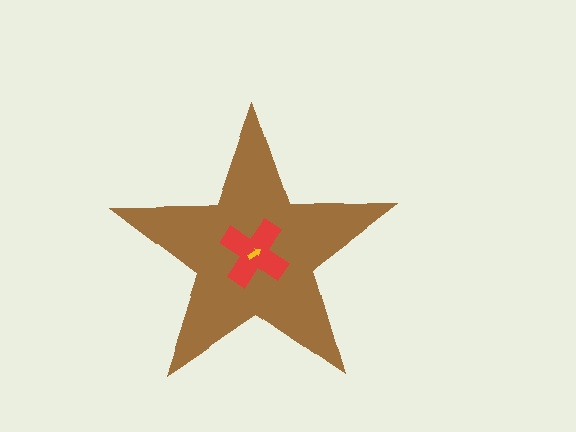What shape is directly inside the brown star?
The red cross.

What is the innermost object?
The yellow arrow.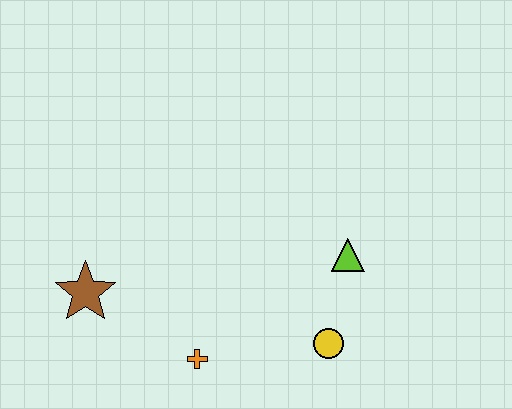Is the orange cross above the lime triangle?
No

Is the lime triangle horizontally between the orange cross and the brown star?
No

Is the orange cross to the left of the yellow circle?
Yes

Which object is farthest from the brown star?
The lime triangle is farthest from the brown star.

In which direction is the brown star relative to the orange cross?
The brown star is to the left of the orange cross.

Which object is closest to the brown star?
The orange cross is closest to the brown star.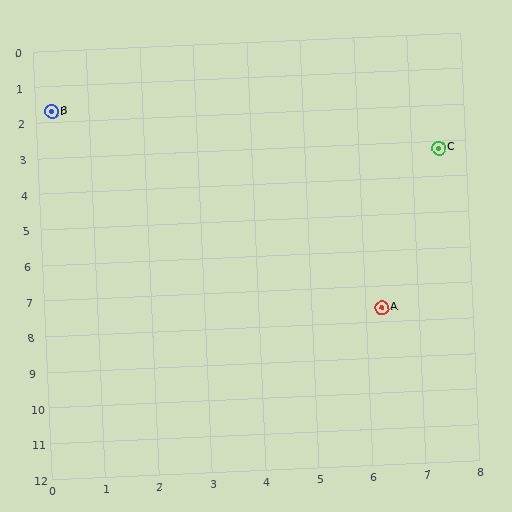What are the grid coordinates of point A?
Point A is at approximately (6.3, 7.6).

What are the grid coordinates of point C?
Point C is at approximately (7.5, 3.2).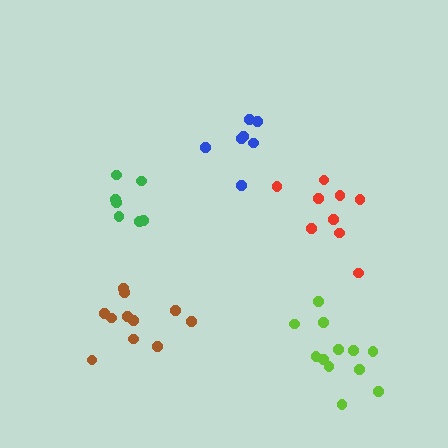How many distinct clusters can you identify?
There are 5 distinct clusters.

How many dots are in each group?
Group 1: 7 dots, Group 2: 9 dots, Group 3: 7 dots, Group 4: 11 dots, Group 5: 12 dots (46 total).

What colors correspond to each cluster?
The clusters are colored: green, red, blue, brown, lime.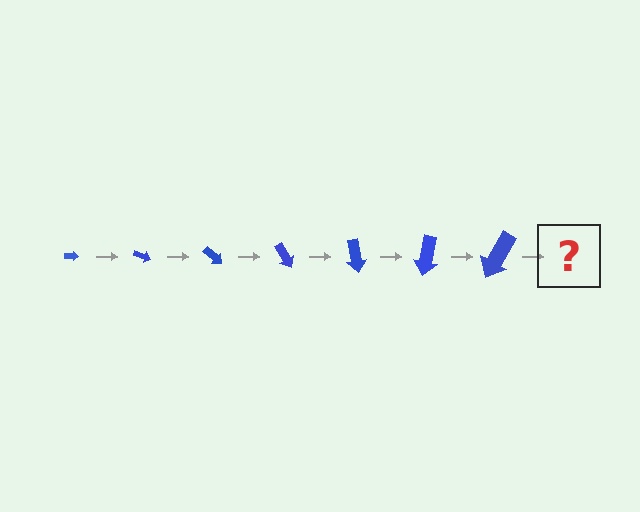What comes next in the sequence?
The next element should be an arrow, larger than the previous one and rotated 140 degrees from the start.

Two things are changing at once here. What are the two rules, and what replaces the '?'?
The two rules are that the arrow grows larger each step and it rotates 20 degrees each step. The '?' should be an arrow, larger than the previous one and rotated 140 degrees from the start.